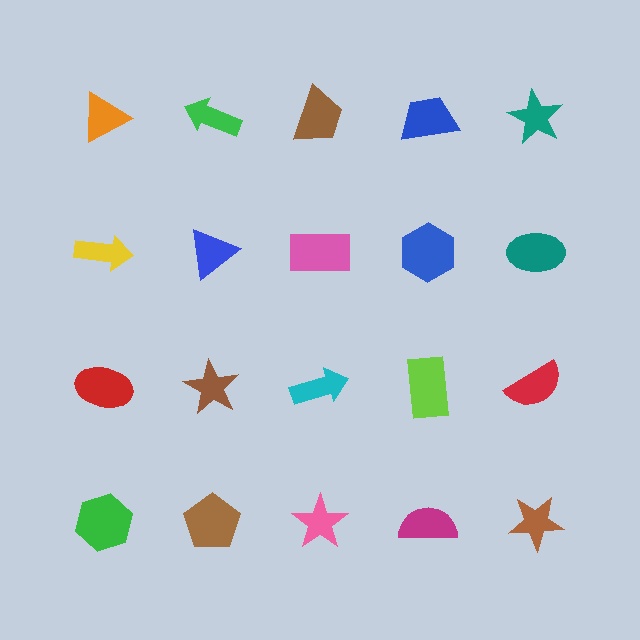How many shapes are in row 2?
5 shapes.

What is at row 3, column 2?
A brown star.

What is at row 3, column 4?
A lime rectangle.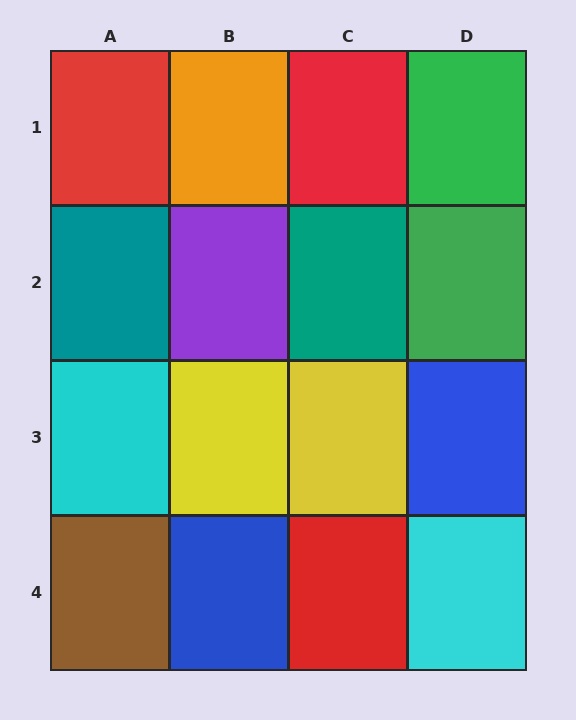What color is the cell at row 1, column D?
Green.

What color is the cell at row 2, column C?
Teal.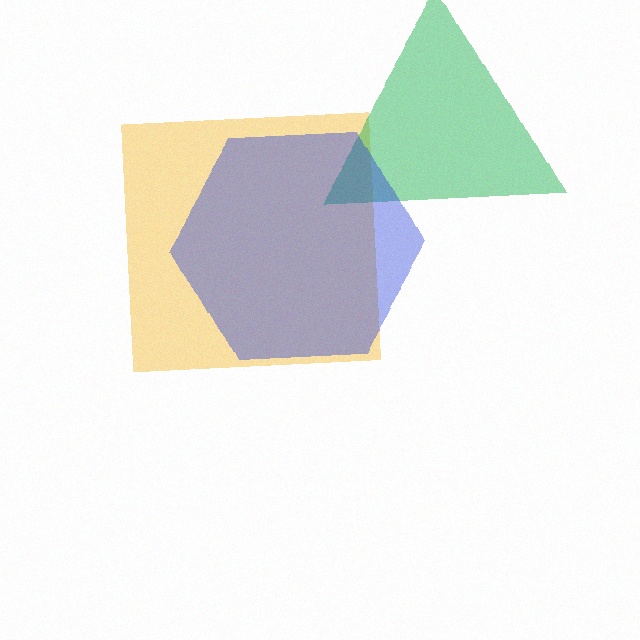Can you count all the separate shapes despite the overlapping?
Yes, there are 3 separate shapes.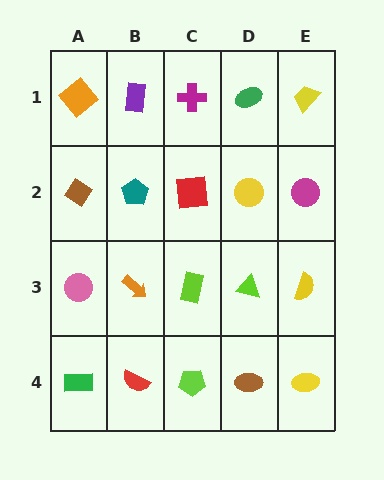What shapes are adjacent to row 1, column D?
A yellow circle (row 2, column D), a magenta cross (row 1, column C), a yellow trapezoid (row 1, column E).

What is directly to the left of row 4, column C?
A red semicircle.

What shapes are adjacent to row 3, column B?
A teal pentagon (row 2, column B), a red semicircle (row 4, column B), a pink circle (row 3, column A), a lime rectangle (row 3, column C).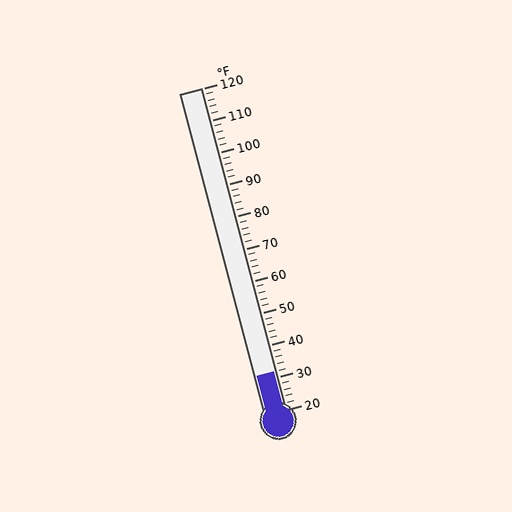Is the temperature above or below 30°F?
The temperature is above 30°F.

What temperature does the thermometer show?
The thermometer shows approximately 32°F.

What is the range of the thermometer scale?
The thermometer scale ranges from 20°F to 120°F.